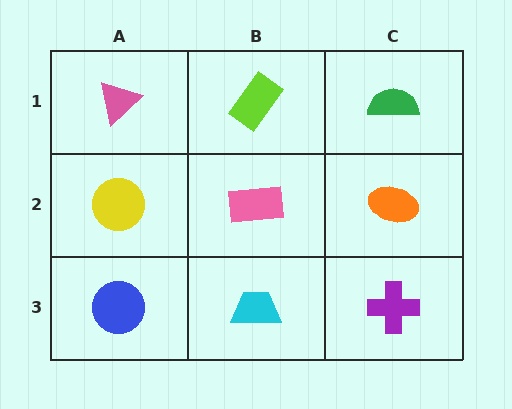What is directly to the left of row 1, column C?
A lime rectangle.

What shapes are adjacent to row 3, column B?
A pink rectangle (row 2, column B), a blue circle (row 3, column A), a purple cross (row 3, column C).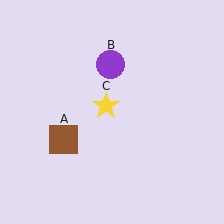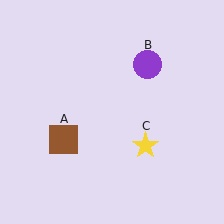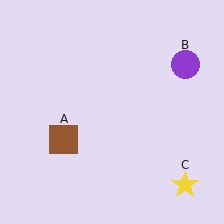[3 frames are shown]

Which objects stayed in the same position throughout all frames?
Brown square (object A) remained stationary.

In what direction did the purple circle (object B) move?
The purple circle (object B) moved right.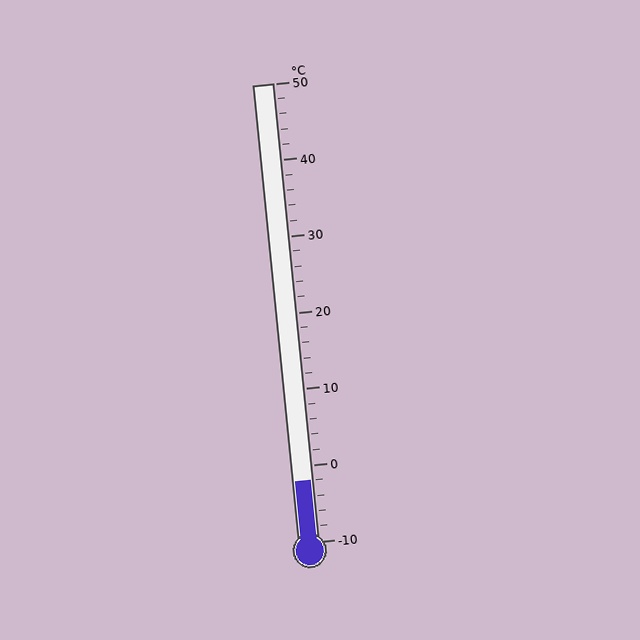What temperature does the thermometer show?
The thermometer shows approximately -2°C.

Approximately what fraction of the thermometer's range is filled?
The thermometer is filled to approximately 15% of its range.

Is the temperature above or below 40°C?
The temperature is below 40°C.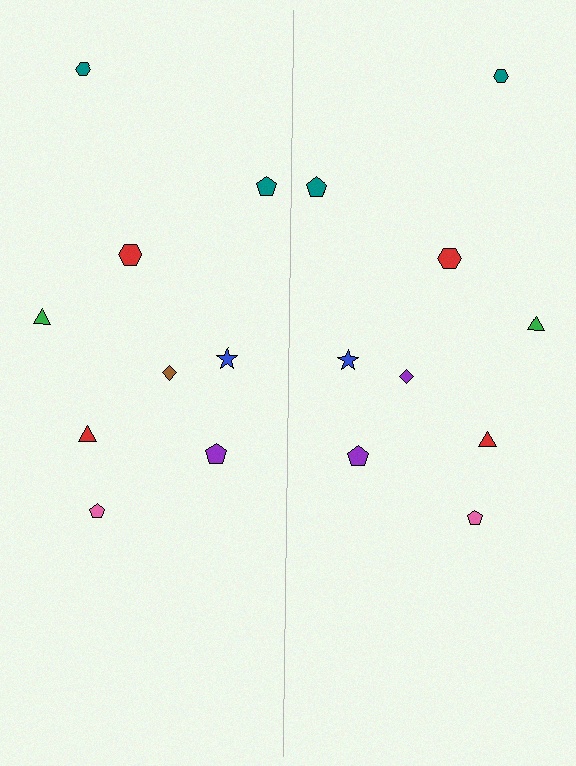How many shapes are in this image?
There are 18 shapes in this image.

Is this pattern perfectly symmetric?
No, the pattern is not perfectly symmetric. The purple diamond on the right side breaks the symmetry — its mirror counterpart is brown.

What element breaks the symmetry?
The purple diamond on the right side breaks the symmetry — its mirror counterpart is brown.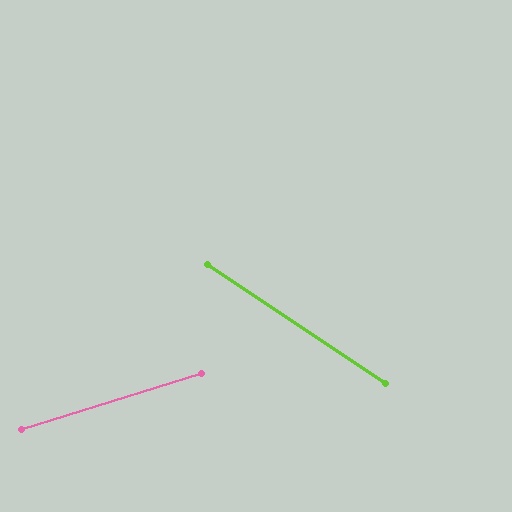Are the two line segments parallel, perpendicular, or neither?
Neither parallel nor perpendicular — they differ by about 51°.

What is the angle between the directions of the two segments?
Approximately 51 degrees.